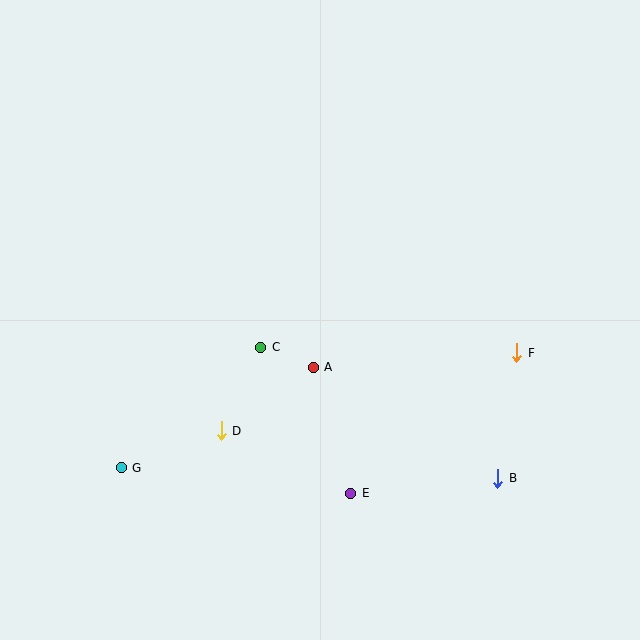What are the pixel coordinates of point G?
Point G is at (121, 468).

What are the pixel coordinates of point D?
Point D is at (221, 431).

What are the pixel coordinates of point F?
Point F is at (517, 353).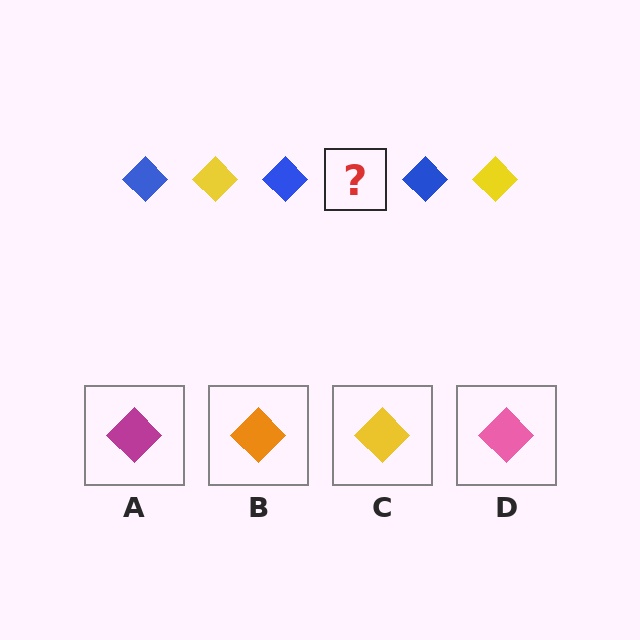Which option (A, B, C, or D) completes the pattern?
C.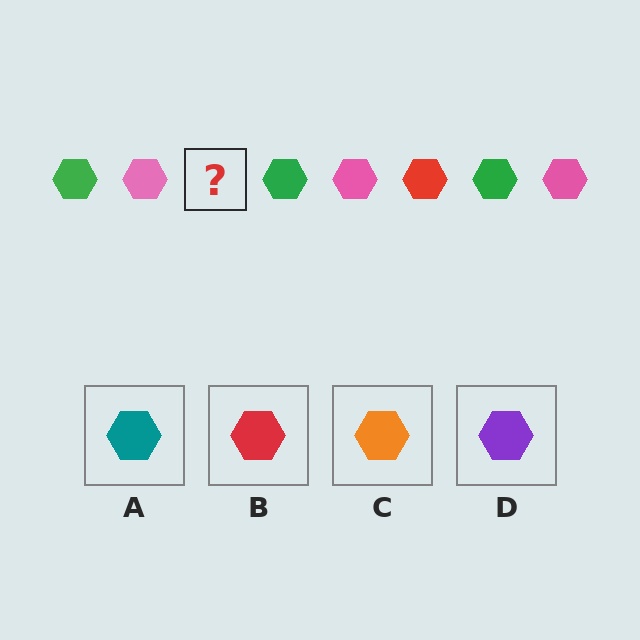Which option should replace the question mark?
Option B.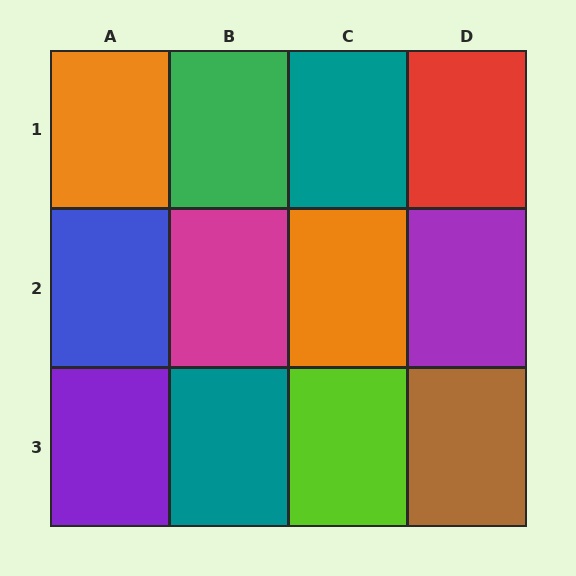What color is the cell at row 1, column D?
Red.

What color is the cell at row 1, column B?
Green.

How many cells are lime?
1 cell is lime.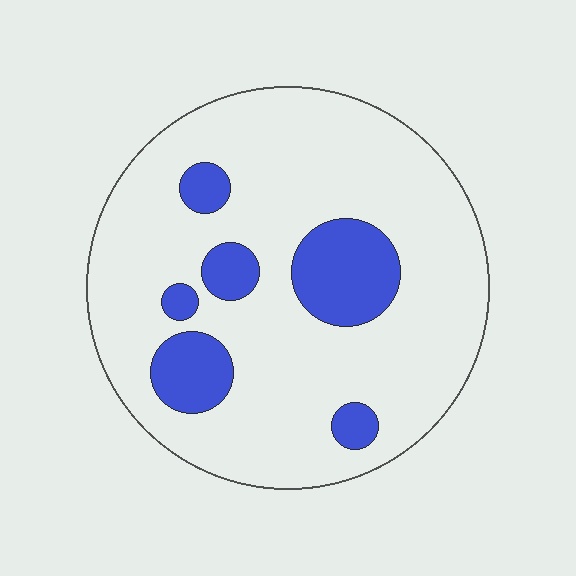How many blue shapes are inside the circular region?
6.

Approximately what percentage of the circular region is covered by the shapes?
Approximately 20%.